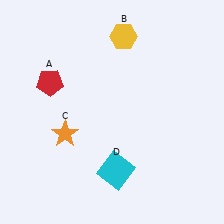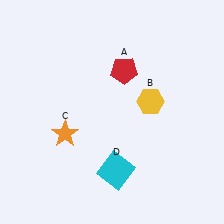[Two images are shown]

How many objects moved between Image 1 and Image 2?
2 objects moved between the two images.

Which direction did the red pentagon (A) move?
The red pentagon (A) moved right.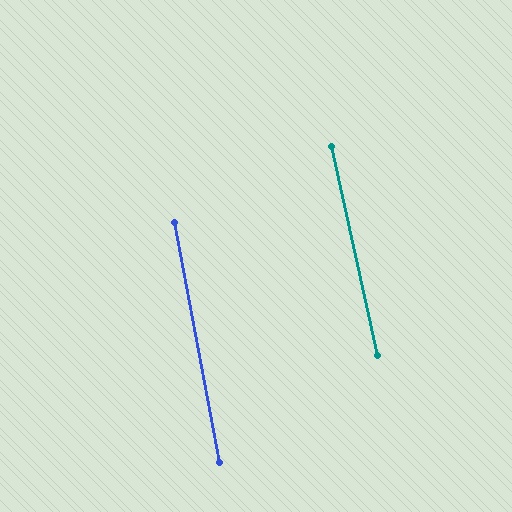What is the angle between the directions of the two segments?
Approximately 2 degrees.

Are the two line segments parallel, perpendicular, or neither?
Parallel — their directions differ by only 2.0°.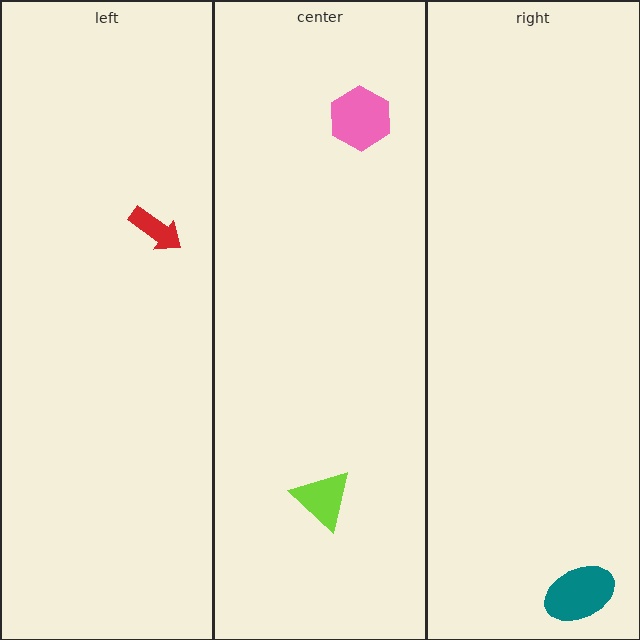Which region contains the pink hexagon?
The center region.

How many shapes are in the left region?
1.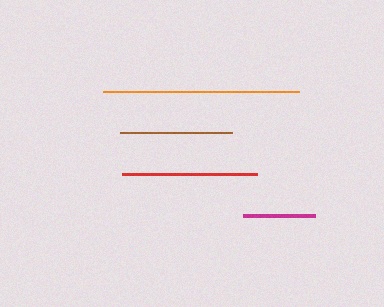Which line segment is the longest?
The orange line is the longest at approximately 196 pixels.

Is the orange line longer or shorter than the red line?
The orange line is longer than the red line.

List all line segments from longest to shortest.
From longest to shortest: orange, red, brown, magenta.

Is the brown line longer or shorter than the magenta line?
The brown line is longer than the magenta line.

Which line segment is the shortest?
The magenta line is the shortest at approximately 71 pixels.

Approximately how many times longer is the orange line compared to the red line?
The orange line is approximately 1.5 times the length of the red line.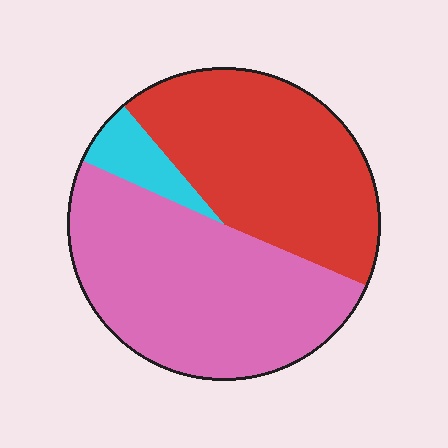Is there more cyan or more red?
Red.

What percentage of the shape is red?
Red covers roughly 45% of the shape.